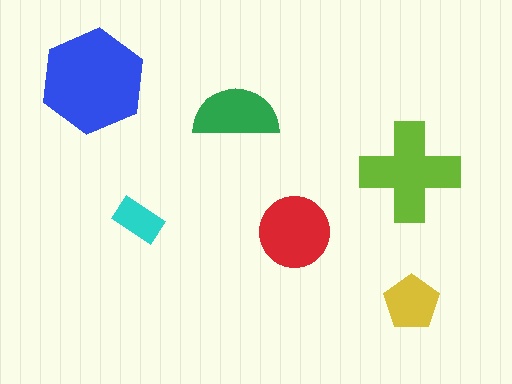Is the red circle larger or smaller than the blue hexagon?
Smaller.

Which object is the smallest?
The cyan rectangle.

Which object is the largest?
The blue hexagon.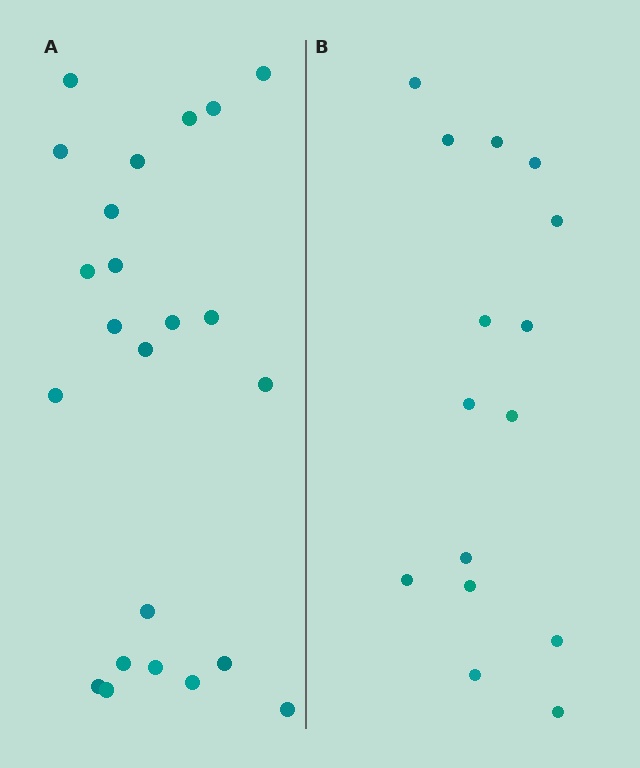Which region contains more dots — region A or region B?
Region A (the left region) has more dots.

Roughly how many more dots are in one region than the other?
Region A has roughly 8 or so more dots than region B.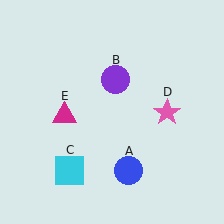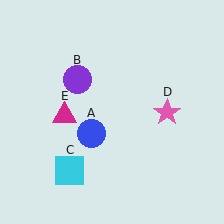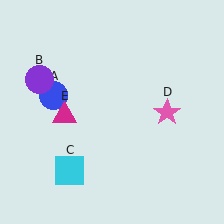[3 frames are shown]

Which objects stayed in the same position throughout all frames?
Cyan square (object C) and pink star (object D) and magenta triangle (object E) remained stationary.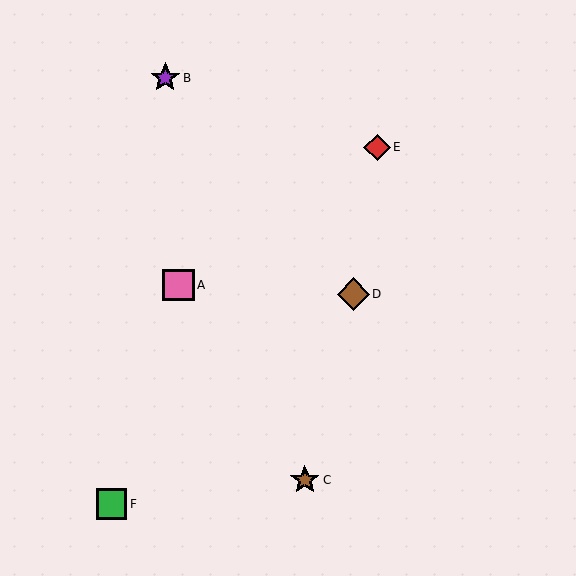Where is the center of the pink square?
The center of the pink square is at (179, 285).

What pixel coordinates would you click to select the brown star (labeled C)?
Click at (305, 480) to select the brown star C.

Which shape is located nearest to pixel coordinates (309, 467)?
The brown star (labeled C) at (305, 480) is nearest to that location.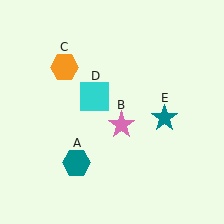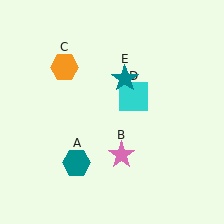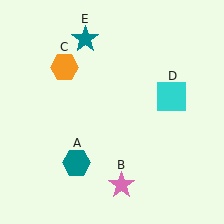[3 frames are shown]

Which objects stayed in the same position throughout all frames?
Teal hexagon (object A) and orange hexagon (object C) remained stationary.